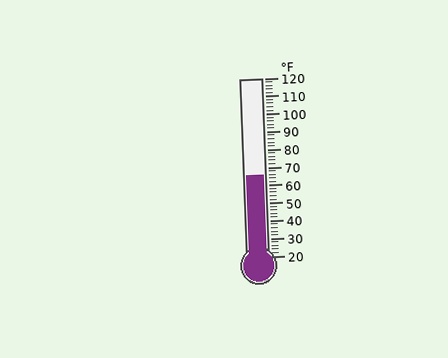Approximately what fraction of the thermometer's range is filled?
The thermometer is filled to approximately 45% of its range.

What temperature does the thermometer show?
The thermometer shows approximately 66°F.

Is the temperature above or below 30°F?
The temperature is above 30°F.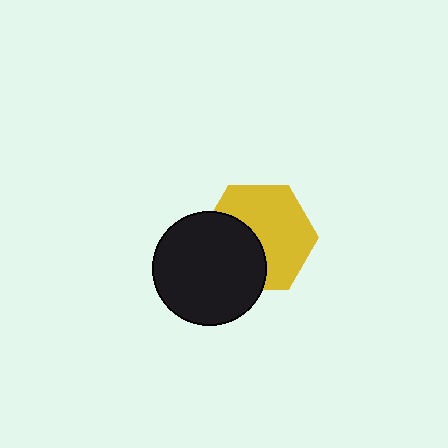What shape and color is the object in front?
The object in front is a black circle.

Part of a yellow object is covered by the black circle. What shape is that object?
It is a hexagon.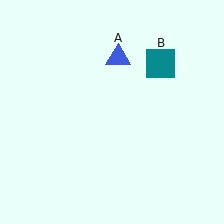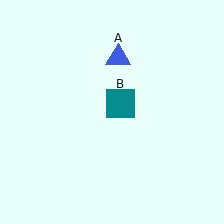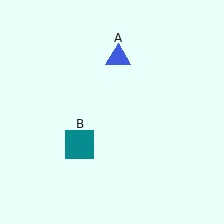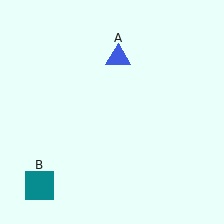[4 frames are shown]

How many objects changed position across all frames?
1 object changed position: teal square (object B).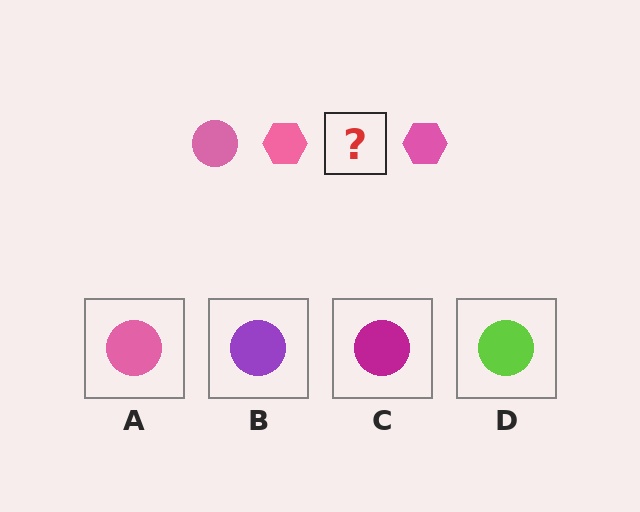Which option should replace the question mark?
Option A.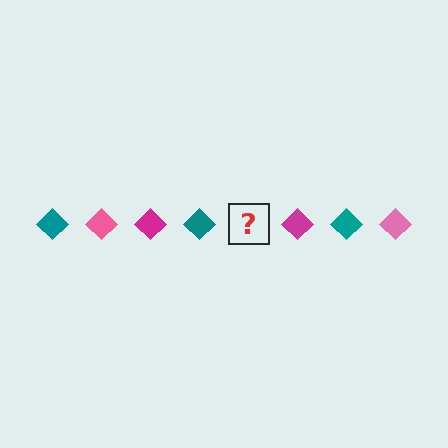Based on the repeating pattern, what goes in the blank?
The blank should be a pink diamond.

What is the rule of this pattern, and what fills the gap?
The rule is that the pattern cycles through teal, pink, magenta diamonds. The gap should be filled with a pink diamond.